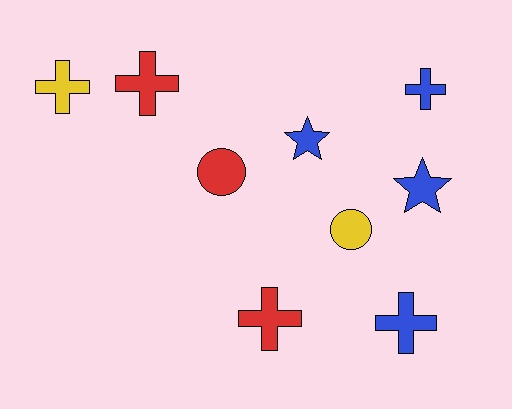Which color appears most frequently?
Blue, with 4 objects.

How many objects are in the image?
There are 9 objects.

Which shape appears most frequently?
Cross, with 5 objects.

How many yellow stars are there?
There are no yellow stars.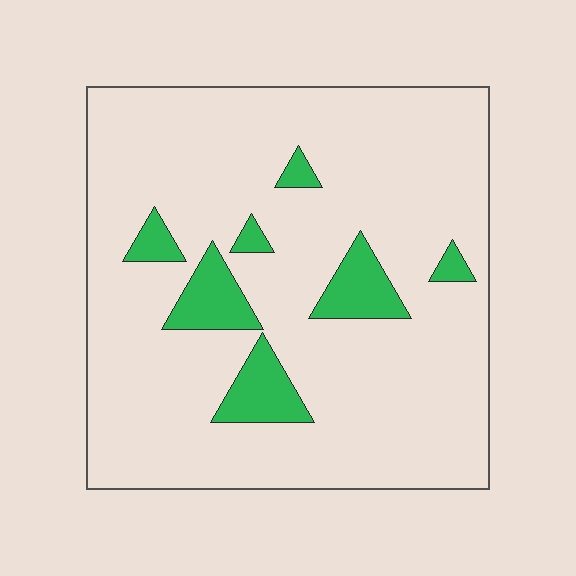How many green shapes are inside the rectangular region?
7.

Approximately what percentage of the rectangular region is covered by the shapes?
Approximately 10%.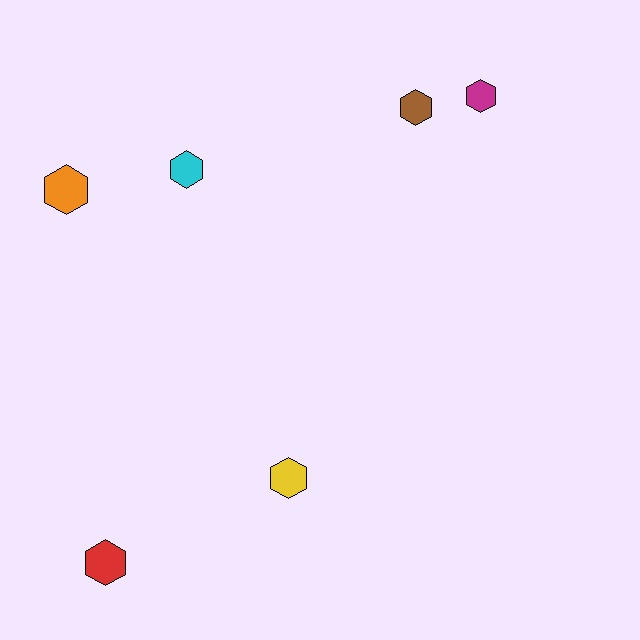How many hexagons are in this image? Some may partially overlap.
There are 6 hexagons.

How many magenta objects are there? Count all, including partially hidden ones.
There is 1 magenta object.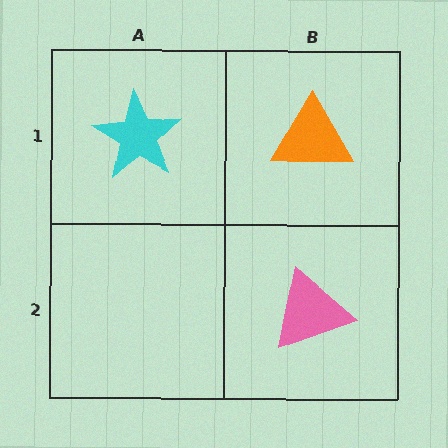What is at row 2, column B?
A pink triangle.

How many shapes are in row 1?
2 shapes.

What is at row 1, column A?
A cyan star.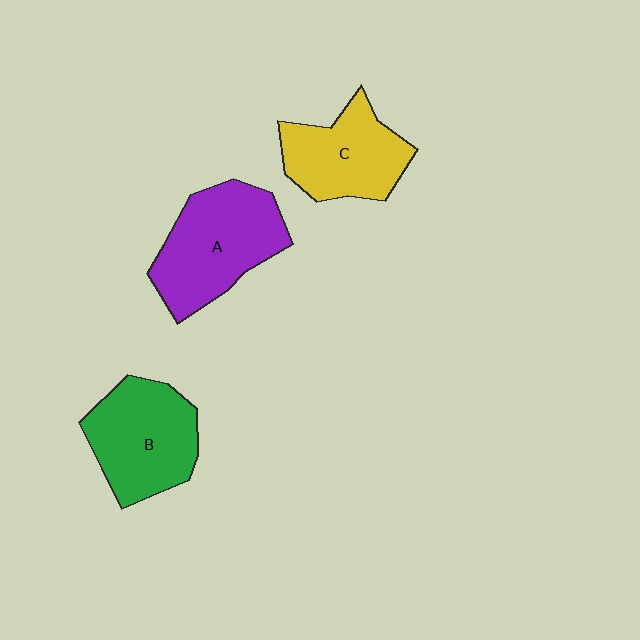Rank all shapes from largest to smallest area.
From largest to smallest: A (purple), B (green), C (yellow).